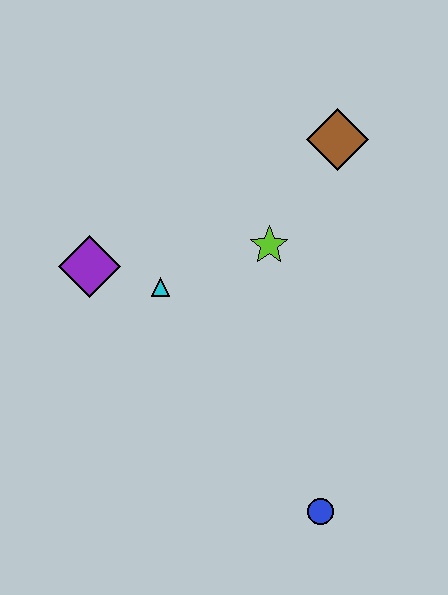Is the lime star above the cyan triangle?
Yes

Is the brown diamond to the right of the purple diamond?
Yes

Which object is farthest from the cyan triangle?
The blue circle is farthest from the cyan triangle.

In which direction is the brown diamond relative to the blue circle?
The brown diamond is above the blue circle.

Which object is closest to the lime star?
The cyan triangle is closest to the lime star.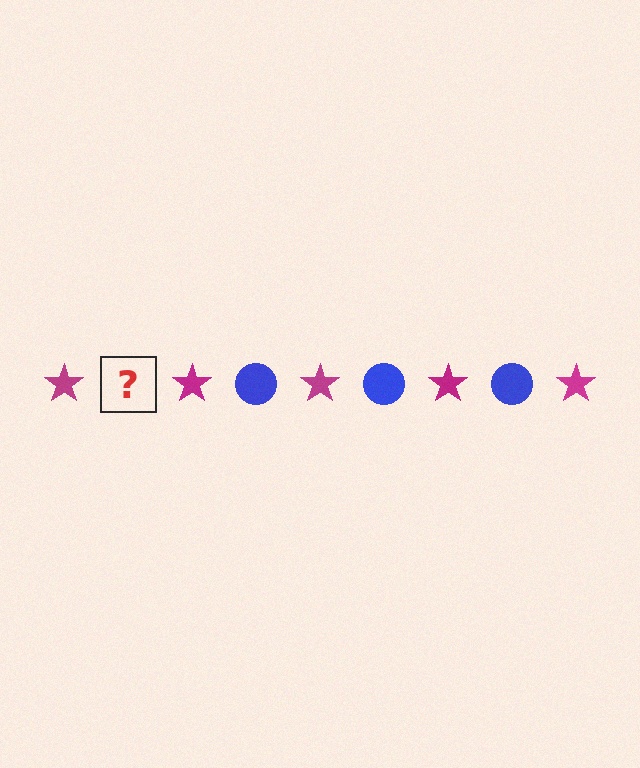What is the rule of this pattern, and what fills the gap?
The rule is that the pattern alternates between magenta star and blue circle. The gap should be filled with a blue circle.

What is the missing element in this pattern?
The missing element is a blue circle.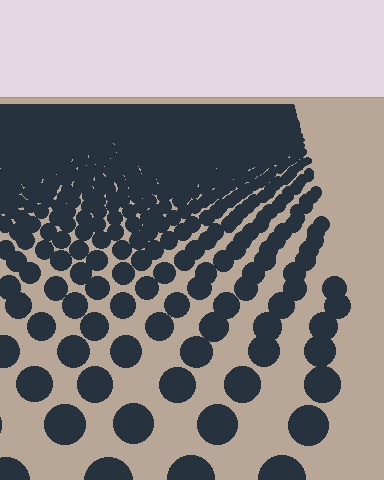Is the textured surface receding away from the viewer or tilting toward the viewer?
The surface is receding away from the viewer. Texture elements get smaller and denser toward the top.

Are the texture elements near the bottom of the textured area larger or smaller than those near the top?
Larger. Near the bottom, elements are closer to the viewer and appear at a bigger on-screen size.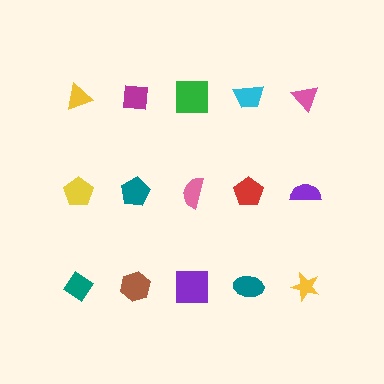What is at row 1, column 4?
A cyan trapezoid.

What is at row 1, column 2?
A magenta square.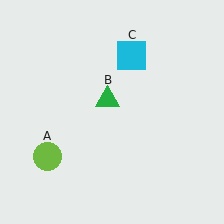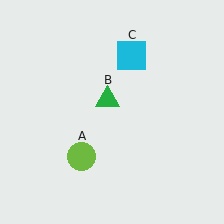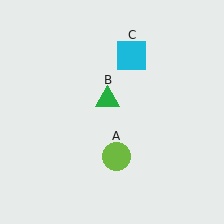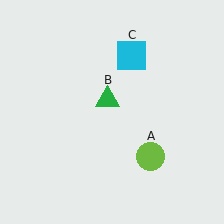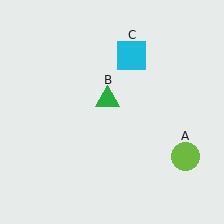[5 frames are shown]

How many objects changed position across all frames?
1 object changed position: lime circle (object A).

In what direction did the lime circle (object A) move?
The lime circle (object A) moved right.